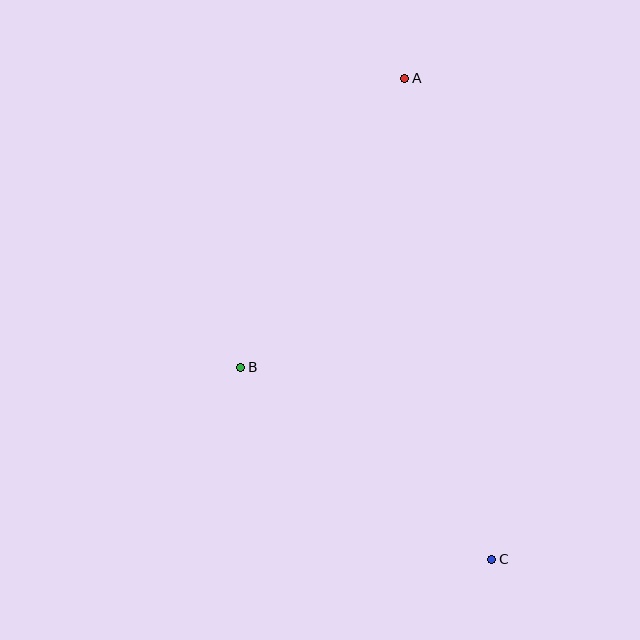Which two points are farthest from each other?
Points A and C are farthest from each other.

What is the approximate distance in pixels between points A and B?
The distance between A and B is approximately 332 pixels.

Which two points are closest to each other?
Points B and C are closest to each other.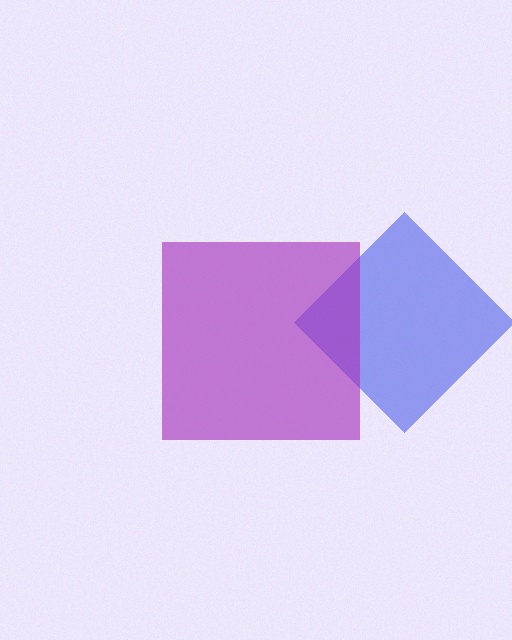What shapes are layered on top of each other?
The layered shapes are: a blue diamond, a purple square.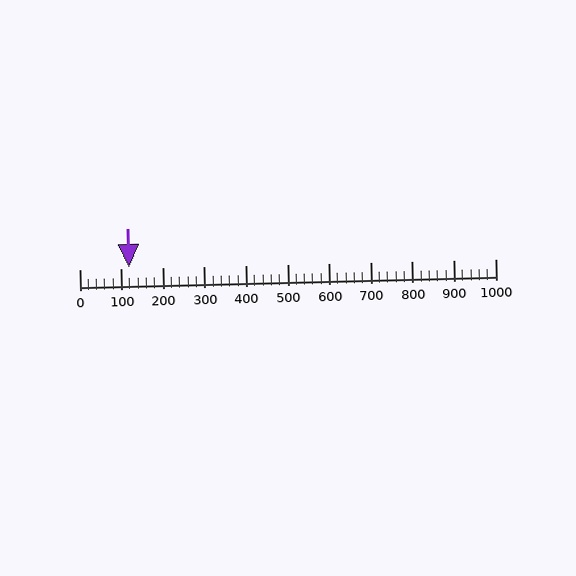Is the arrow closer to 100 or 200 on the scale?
The arrow is closer to 100.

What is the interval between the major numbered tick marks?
The major tick marks are spaced 100 units apart.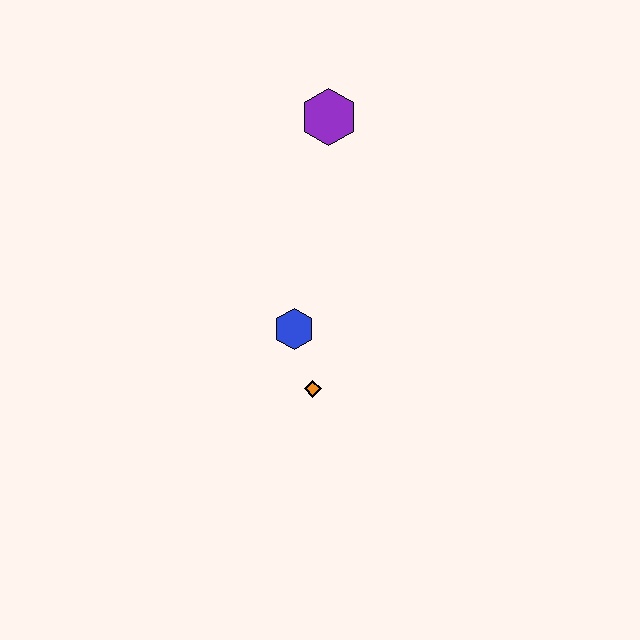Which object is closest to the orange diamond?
The blue hexagon is closest to the orange diamond.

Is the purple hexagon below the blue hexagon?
No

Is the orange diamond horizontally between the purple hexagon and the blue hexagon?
Yes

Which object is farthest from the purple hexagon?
The orange diamond is farthest from the purple hexagon.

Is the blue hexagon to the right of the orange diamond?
No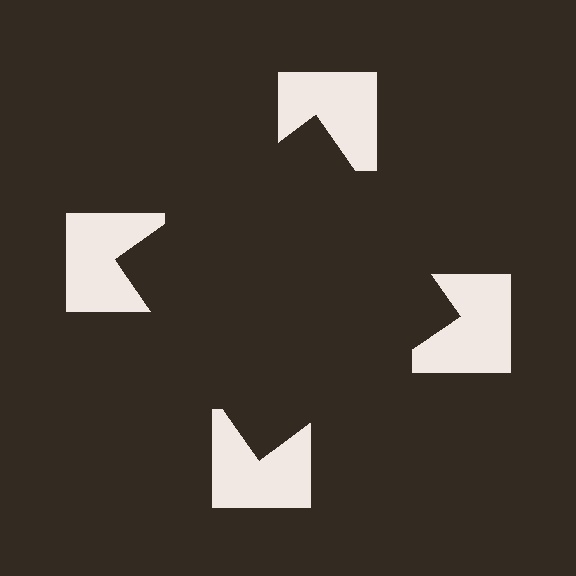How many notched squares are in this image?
There are 4 — one at each vertex of the illusory square.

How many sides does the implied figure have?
4 sides.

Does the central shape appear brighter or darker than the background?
It typically appears slightly darker than the background, even though no actual brightness change is drawn.